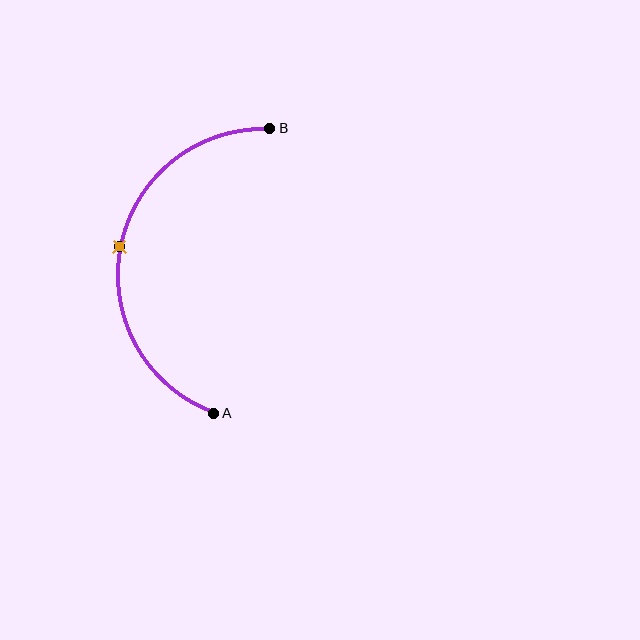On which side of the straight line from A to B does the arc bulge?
The arc bulges to the left of the straight line connecting A and B.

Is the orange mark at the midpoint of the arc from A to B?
Yes. The orange mark lies on the arc at equal arc-length from both A and B — it is the arc midpoint.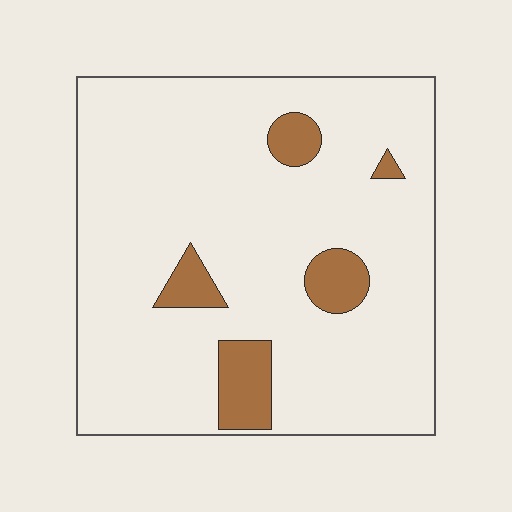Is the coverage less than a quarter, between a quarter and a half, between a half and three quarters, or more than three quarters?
Less than a quarter.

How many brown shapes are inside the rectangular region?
5.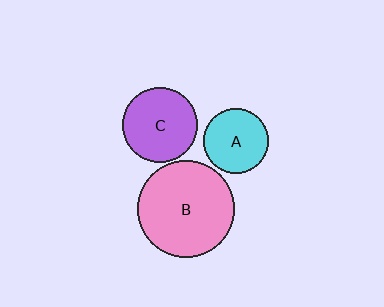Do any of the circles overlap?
No, none of the circles overlap.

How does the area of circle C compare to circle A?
Approximately 1.3 times.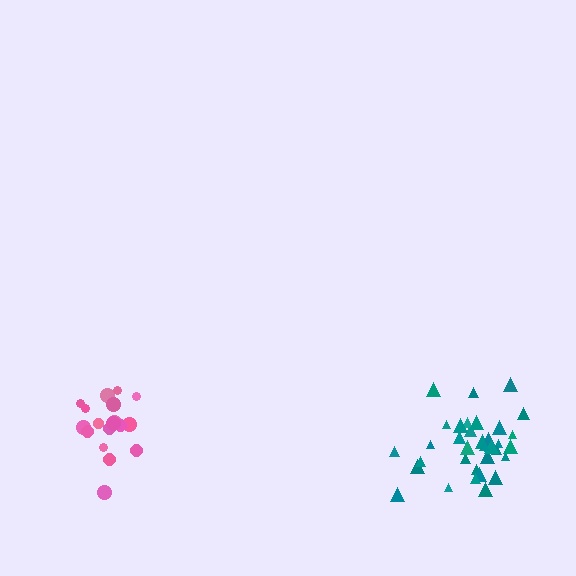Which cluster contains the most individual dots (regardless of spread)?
Teal (35).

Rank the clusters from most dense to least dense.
pink, teal.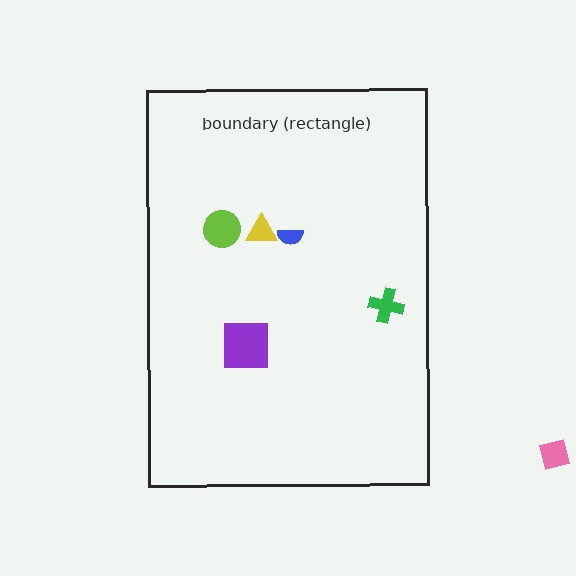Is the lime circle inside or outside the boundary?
Inside.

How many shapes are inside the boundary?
5 inside, 1 outside.